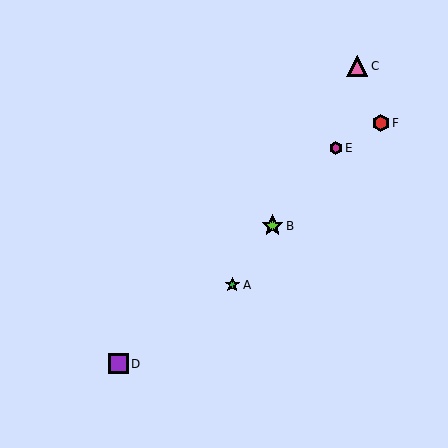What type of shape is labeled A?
Shape A is a green star.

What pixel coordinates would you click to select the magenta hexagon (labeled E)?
Click at (336, 148) to select the magenta hexagon E.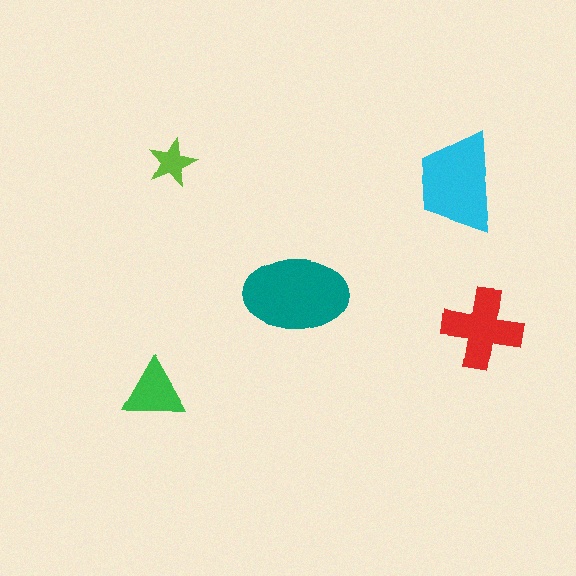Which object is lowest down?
The green triangle is bottommost.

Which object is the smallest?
The lime star.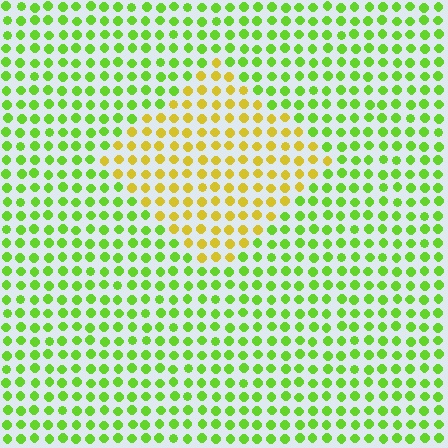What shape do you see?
I see a diamond.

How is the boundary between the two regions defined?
The boundary is defined purely by a slight shift in hue (about 47 degrees). Spacing, size, and orientation are identical on both sides.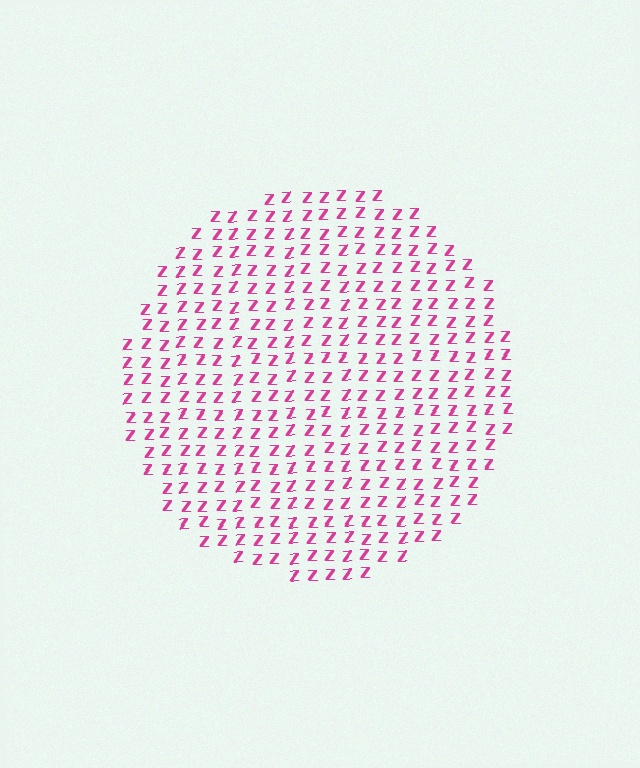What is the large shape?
The large shape is a circle.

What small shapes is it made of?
It is made of small letter Z's.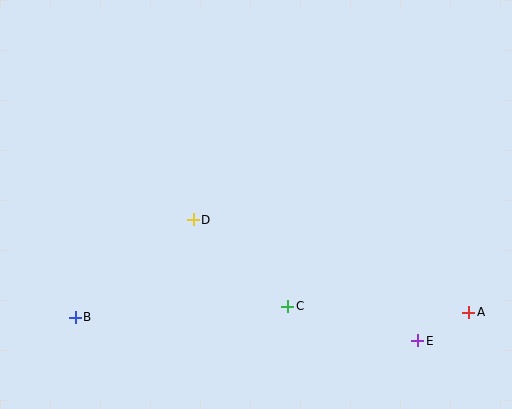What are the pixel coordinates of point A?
Point A is at (469, 312).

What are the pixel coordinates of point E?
Point E is at (418, 341).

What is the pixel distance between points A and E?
The distance between A and E is 58 pixels.